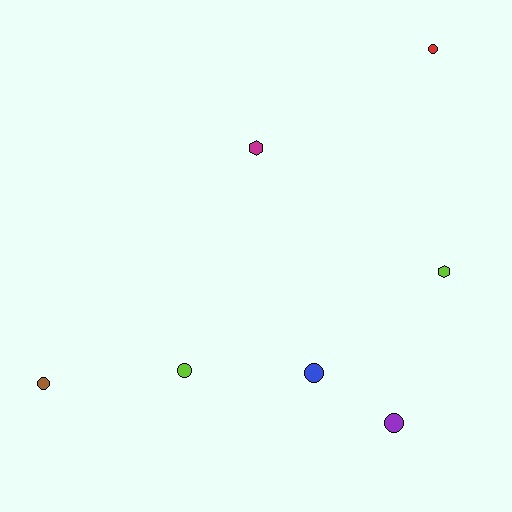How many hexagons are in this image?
There are 2 hexagons.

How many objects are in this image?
There are 7 objects.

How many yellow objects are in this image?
There are no yellow objects.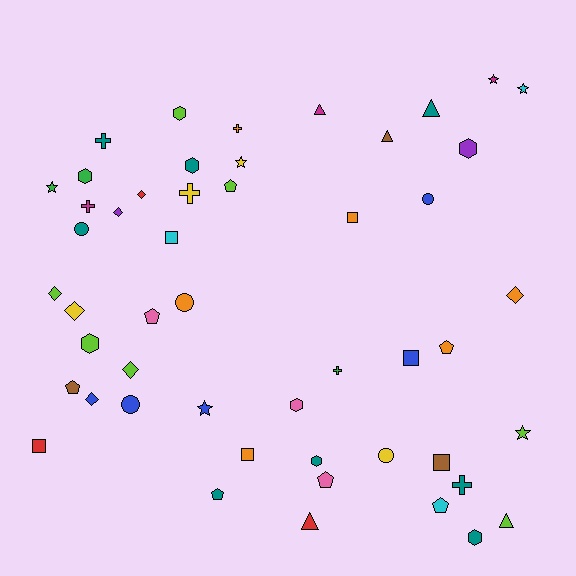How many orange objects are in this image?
There are 6 orange objects.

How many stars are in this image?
There are 6 stars.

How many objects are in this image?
There are 50 objects.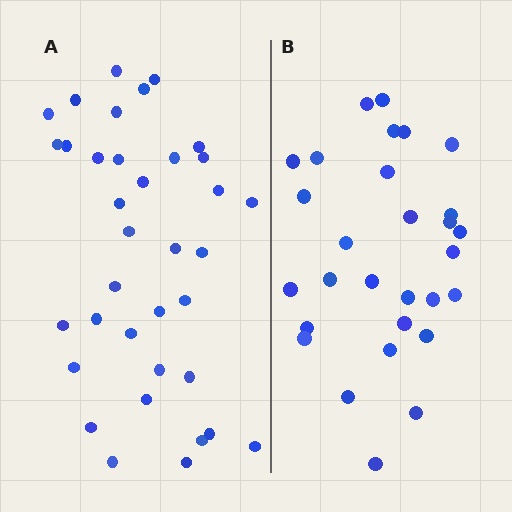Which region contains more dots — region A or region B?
Region A (the left region) has more dots.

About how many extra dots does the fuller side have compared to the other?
Region A has roughly 8 or so more dots than region B.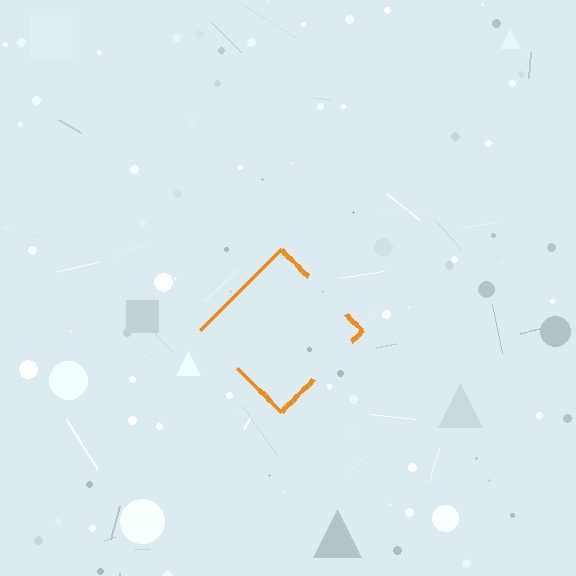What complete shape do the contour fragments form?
The contour fragments form a diamond.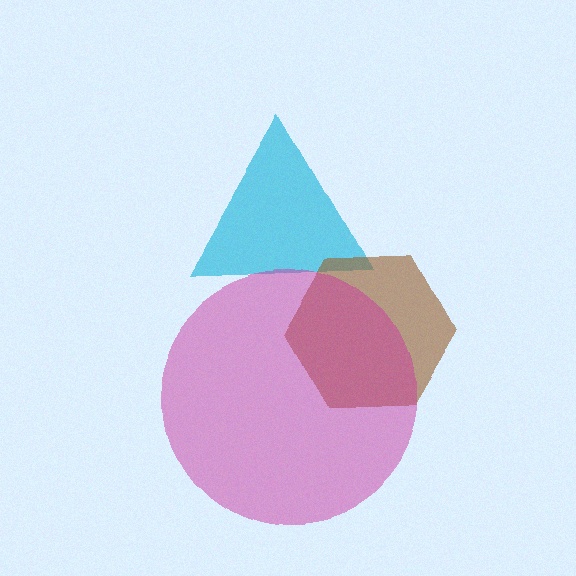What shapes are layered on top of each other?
The layered shapes are: a cyan triangle, a brown hexagon, a magenta circle.